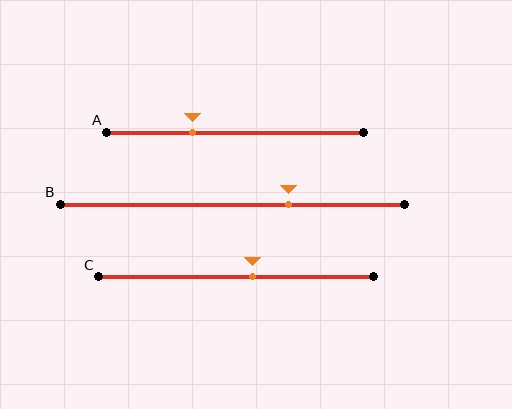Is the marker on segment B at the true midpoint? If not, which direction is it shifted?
No, the marker on segment B is shifted to the right by about 16% of the segment length.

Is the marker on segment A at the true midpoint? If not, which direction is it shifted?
No, the marker on segment A is shifted to the left by about 17% of the segment length.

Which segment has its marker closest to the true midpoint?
Segment C has its marker closest to the true midpoint.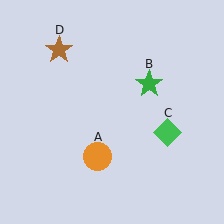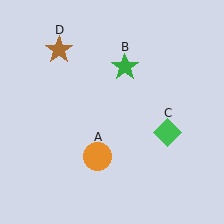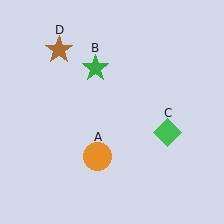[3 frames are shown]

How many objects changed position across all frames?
1 object changed position: green star (object B).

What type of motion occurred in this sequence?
The green star (object B) rotated counterclockwise around the center of the scene.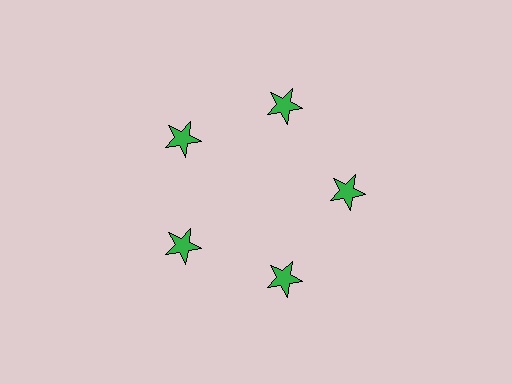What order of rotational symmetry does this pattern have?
This pattern has 5-fold rotational symmetry.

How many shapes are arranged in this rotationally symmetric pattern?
There are 5 shapes, arranged in 5 groups of 1.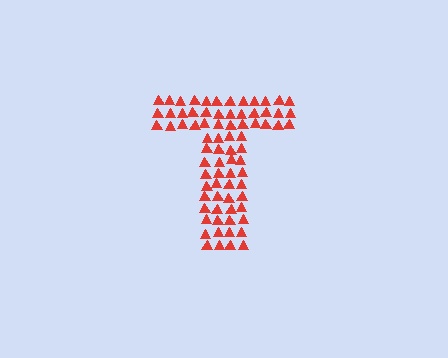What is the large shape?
The large shape is the letter T.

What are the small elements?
The small elements are triangles.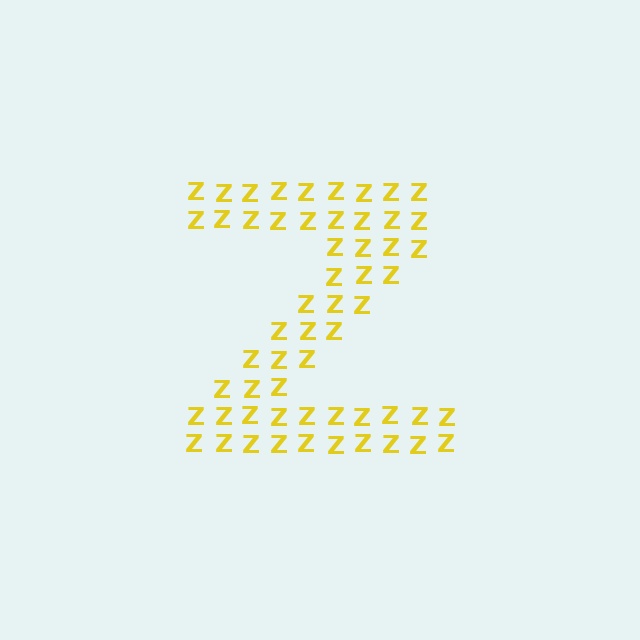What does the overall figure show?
The overall figure shows the letter Z.